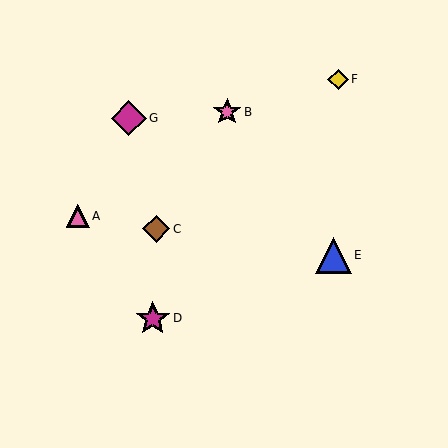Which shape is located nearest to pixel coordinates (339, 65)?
The yellow diamond (labeled F) at (338, 79) is nearest to that location.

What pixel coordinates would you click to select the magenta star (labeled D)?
Click at (153, 318) to select the magenta star D.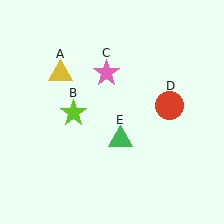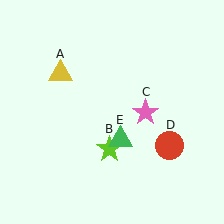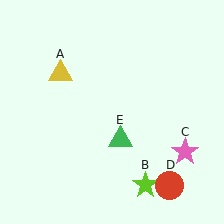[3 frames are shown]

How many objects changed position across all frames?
3 objects changed position: lime star (object B), pink star (object C), red circle (object D).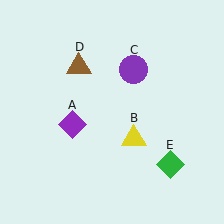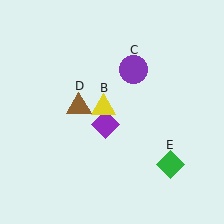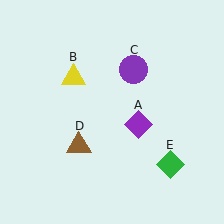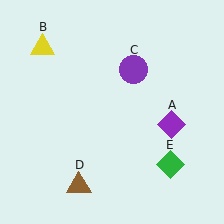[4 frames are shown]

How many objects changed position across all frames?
3 objects changed position: purple diamond (object A), yellow triangle (object B), brown triangle (object D).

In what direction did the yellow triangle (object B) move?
The yellow triangle (object B) moved up and to the left.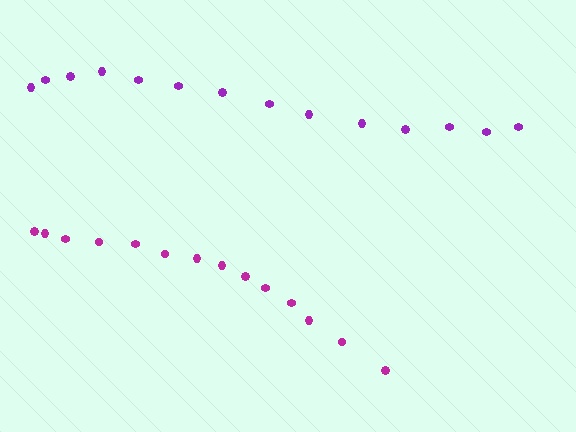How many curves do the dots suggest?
There are 2 distinct paths.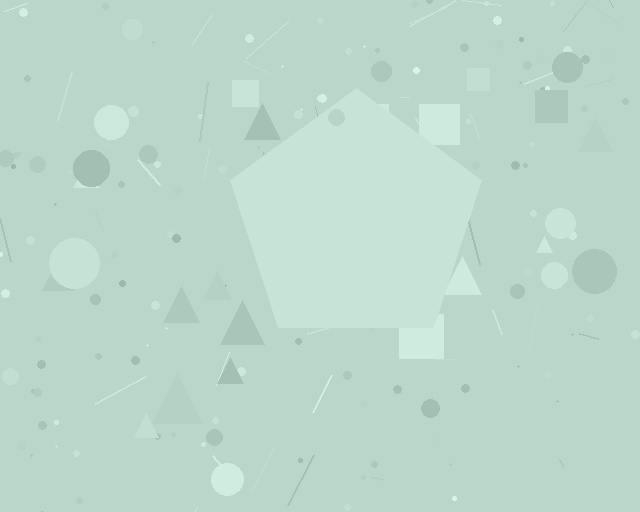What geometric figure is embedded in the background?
A pentagon is embedded in the background.